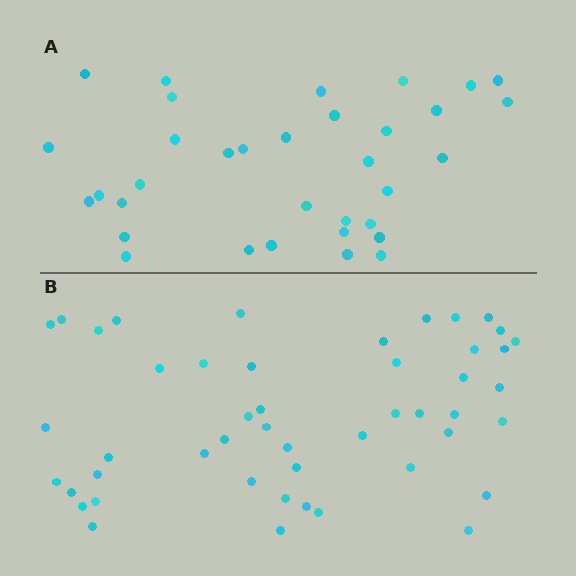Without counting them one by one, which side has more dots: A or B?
Region B (the bottom region) has more dots.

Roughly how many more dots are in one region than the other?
Region B has approximately 15 more dots than region A.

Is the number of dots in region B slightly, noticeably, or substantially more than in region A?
Region B has noticeably more, but not dramatically so. The ratio is roughly 1.4 to 1.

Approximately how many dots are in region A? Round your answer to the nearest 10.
About 30 dots. (The exact count is 34, which rounds to 30.)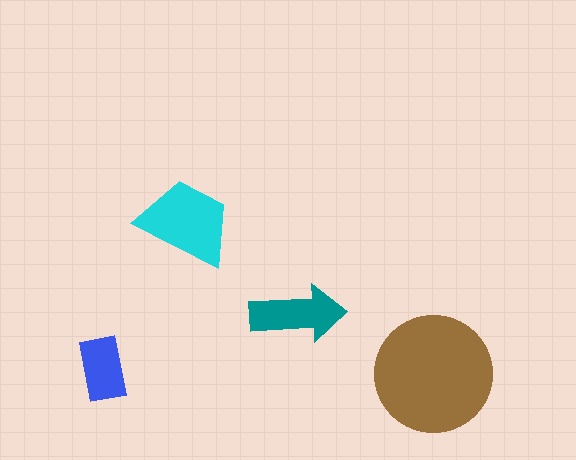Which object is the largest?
The brown circle.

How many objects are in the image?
There are 4 objects in the image.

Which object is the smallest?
The blue rectangle.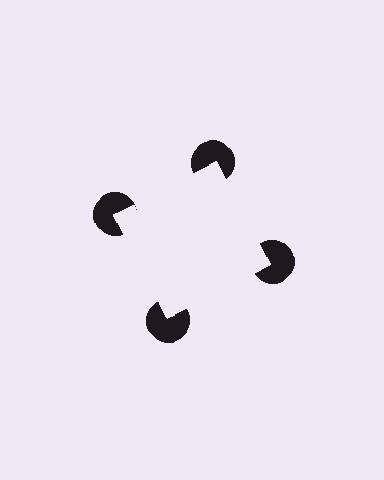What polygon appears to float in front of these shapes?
An illusory square — its edges are inferred from the aligned wedge cuts in the pac-man discs, not physically drawn.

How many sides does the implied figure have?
4 sides.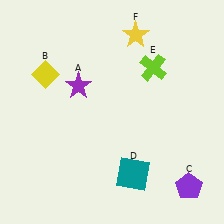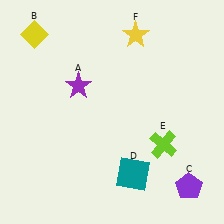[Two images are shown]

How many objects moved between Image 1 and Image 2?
2 objects moved between the two images.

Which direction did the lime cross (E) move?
The lime cross (E) moved down.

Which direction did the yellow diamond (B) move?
The yellow diamond (B) moved up.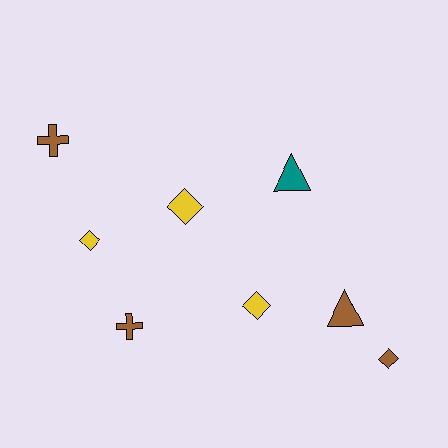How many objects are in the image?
There are 8 objects.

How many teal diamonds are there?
There are no teal diamonds.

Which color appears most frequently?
Brown, with 4 objects.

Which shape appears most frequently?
Diamond, with 4 objects.